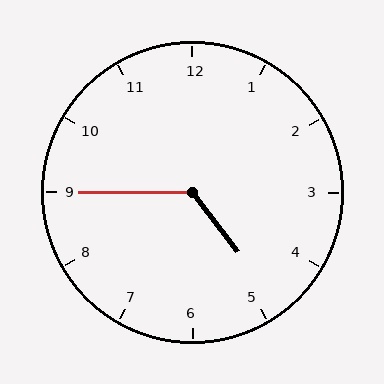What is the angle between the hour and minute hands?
Approximately 128 degrees.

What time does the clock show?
4:45.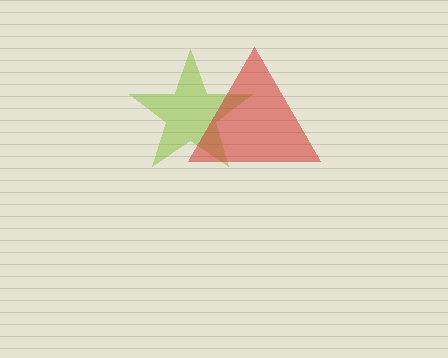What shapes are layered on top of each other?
The layered shapes are: a lime star, a red triangle.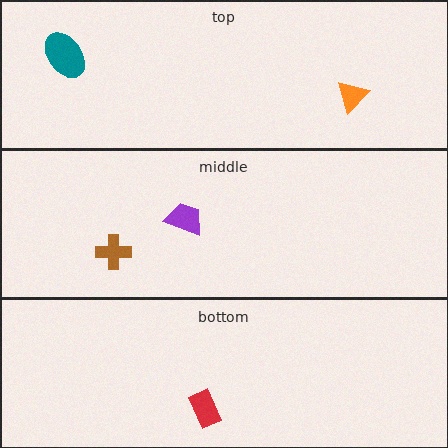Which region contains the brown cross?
The middle region.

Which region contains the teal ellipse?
The top region.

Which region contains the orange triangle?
The top region.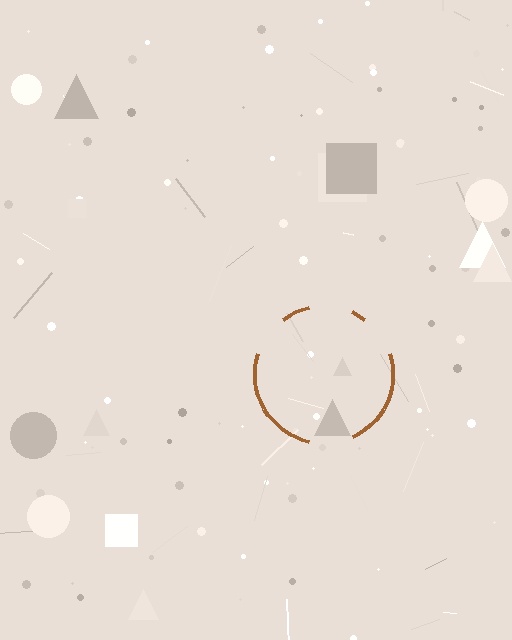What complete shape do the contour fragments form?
The contour fragments form a circle.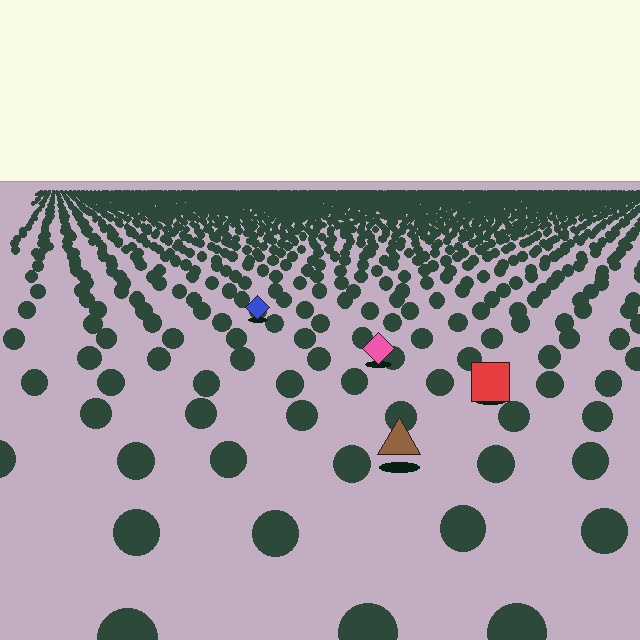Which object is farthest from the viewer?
The blue diamond is farthest from the viewer. It appears smaller and the ground texture around it is denser.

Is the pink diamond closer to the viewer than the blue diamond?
Yes. The pink diamond is closer — you can tell from the texture gradient: the ground texture is coarser near it.